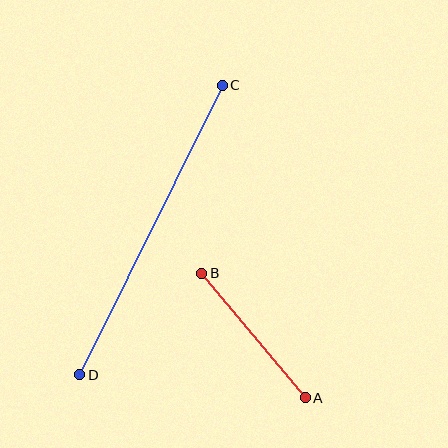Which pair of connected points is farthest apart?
Points C and D are farthest apart.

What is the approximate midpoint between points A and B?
The midpoint is at approximately (253, 336) pixels.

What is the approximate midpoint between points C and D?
The midpoint is at approximately (151, 230) pixels.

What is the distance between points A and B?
The distance is approximately 162 pixels.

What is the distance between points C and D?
The distance is approximately 323 pixels.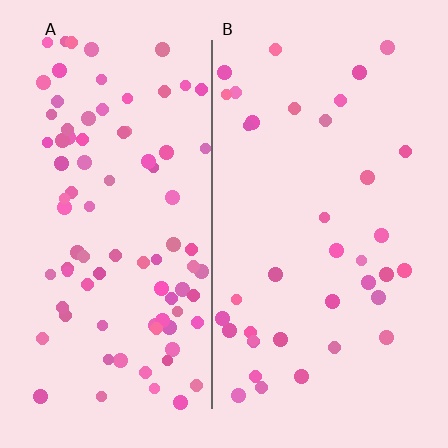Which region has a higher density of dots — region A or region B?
A (the left).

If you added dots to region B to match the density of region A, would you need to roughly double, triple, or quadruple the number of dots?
Approximately double.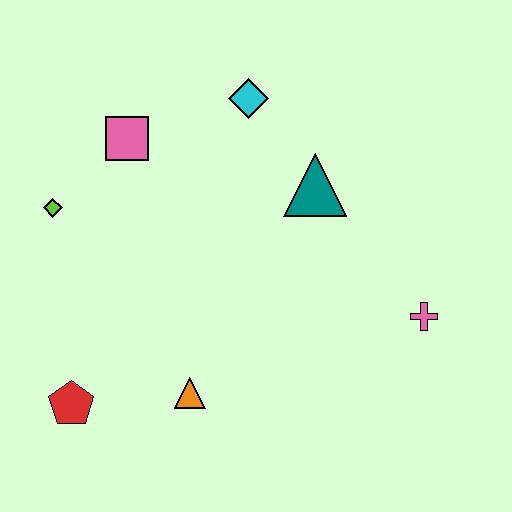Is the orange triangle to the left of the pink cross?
Yes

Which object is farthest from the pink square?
The pink cross is farthest from the pink square.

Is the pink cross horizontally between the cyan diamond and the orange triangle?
No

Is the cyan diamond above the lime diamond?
Yes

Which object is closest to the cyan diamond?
The teal triangle is closest to the cyan diamond.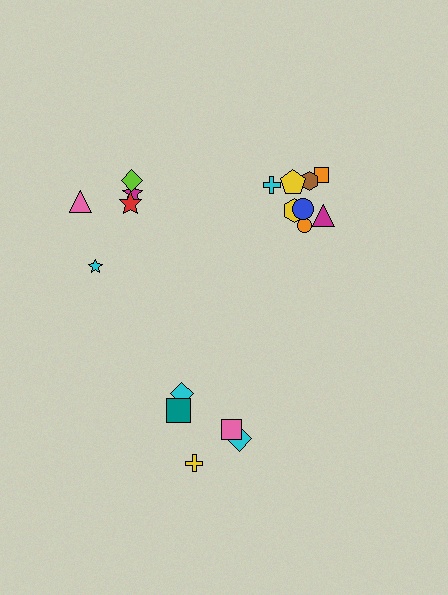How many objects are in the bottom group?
There are 5 objects.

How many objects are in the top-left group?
There are 5 objects.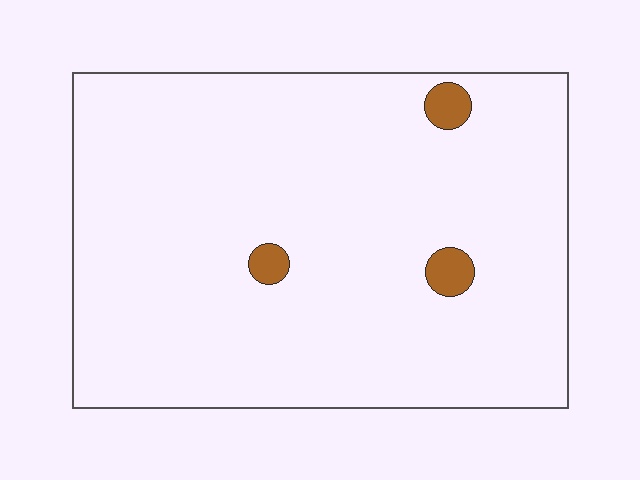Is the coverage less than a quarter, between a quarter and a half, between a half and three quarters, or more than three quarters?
Less than a quarter.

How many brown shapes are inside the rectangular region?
3.